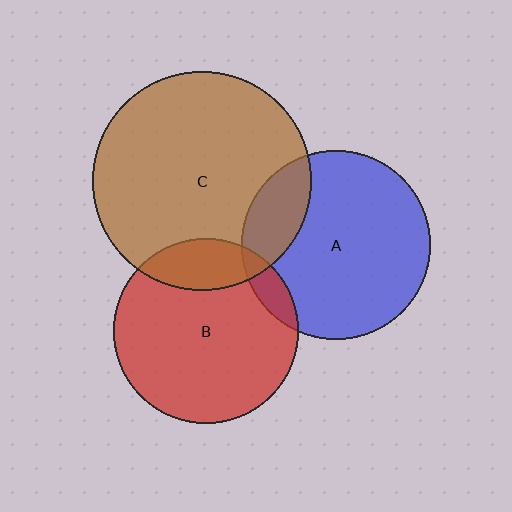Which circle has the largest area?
Circle C (brown).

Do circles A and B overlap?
Yes.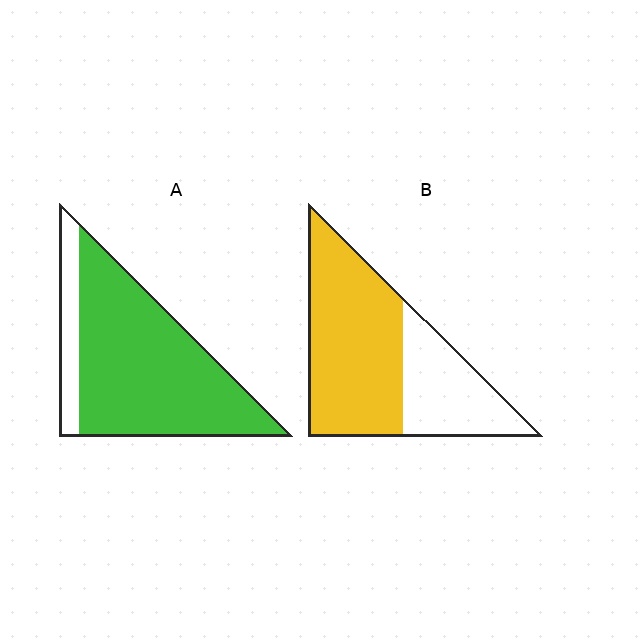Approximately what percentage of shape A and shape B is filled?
A is approximately 85% and B is approximately 65%.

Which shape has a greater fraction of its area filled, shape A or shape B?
Shape A.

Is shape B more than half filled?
Yes.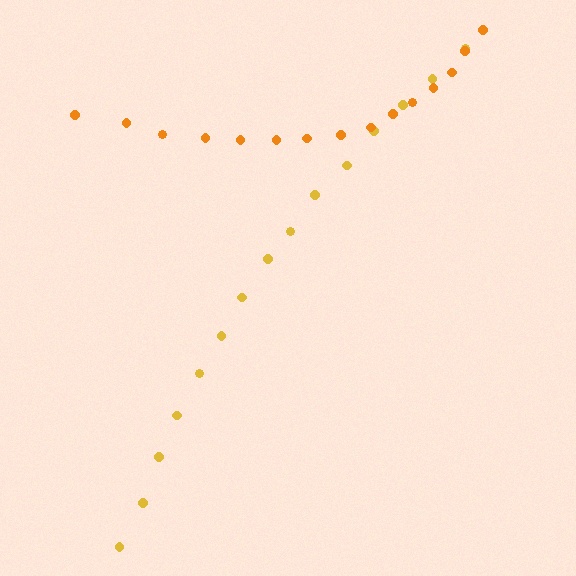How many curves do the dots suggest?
There are 2 distinct paths.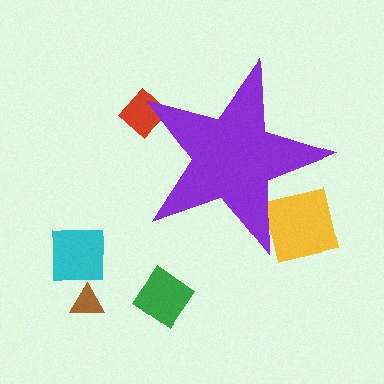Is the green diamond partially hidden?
No, the green diamond is fully visible.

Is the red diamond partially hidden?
Yes, the red diamond is partially hidden behind the purple star.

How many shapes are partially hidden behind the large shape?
2 shapes are partially hidden.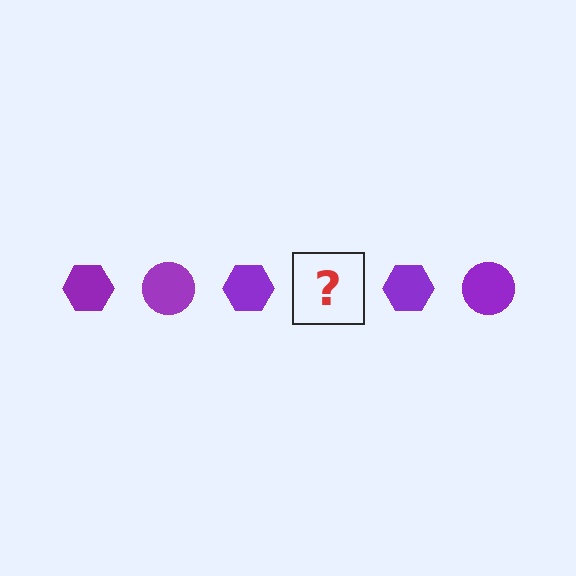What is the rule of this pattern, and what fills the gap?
The rule is that the pattern cycles through hexagon, circle shapes in purple. The gap should be filled with a purple circle.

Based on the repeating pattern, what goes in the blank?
The blank should be a purple circle.